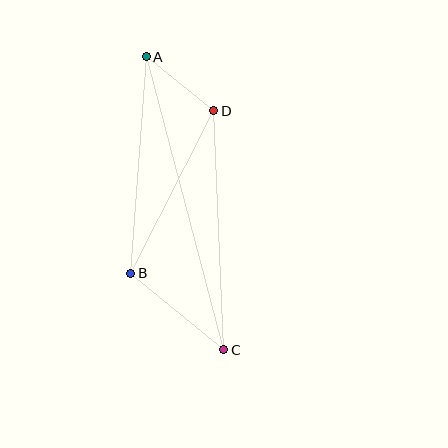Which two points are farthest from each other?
Points A and C are farthest from each other.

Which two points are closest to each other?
Points A and D are closest to each other.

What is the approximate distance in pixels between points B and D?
The distance between B and D is approximately 183 pixels.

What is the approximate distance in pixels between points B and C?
The distance between B and C is approximately 121 pixels.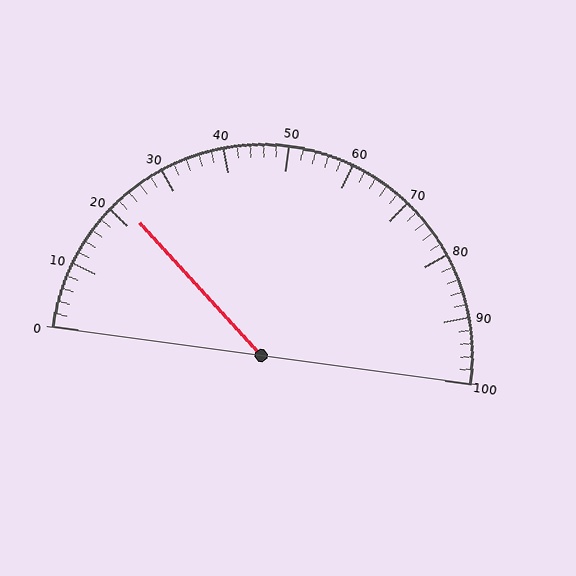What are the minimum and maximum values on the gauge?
The gauge ranges from 0 to 100.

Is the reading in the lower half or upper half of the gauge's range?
The reading is in the lower half of the range (0 to 100).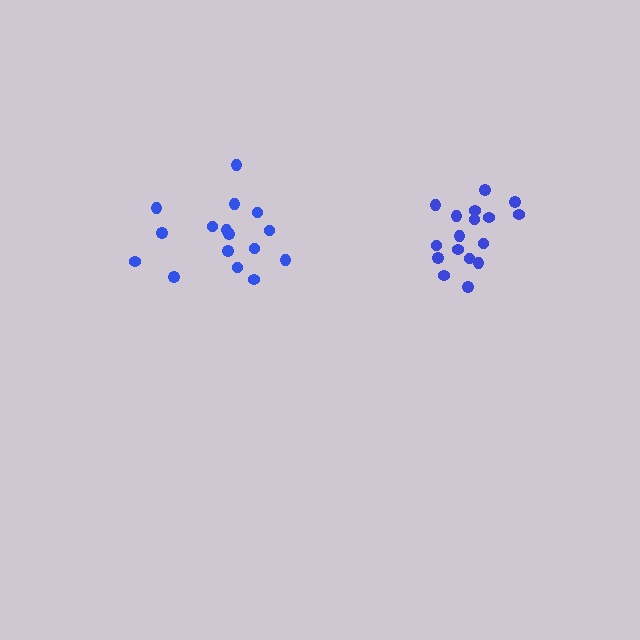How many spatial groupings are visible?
There are 2 spatial groupings.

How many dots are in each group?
Group 1: 16 dots, Group 2: 17 dots (33 total).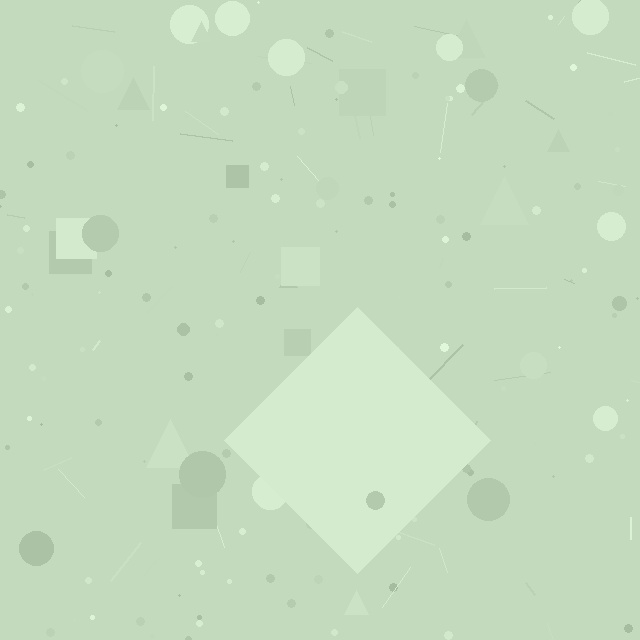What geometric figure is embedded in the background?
A diamond is embedded in the background.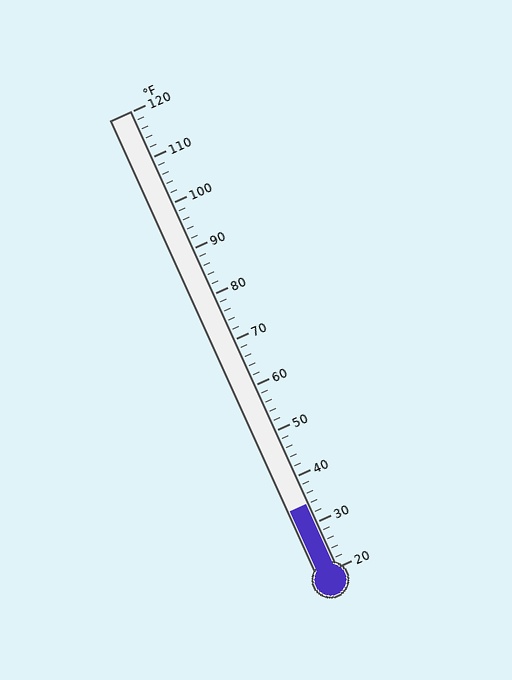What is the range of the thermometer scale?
The thermometer scale ranges from 20°F to 120°F.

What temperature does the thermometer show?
The thermometer shows approximately 34°F.